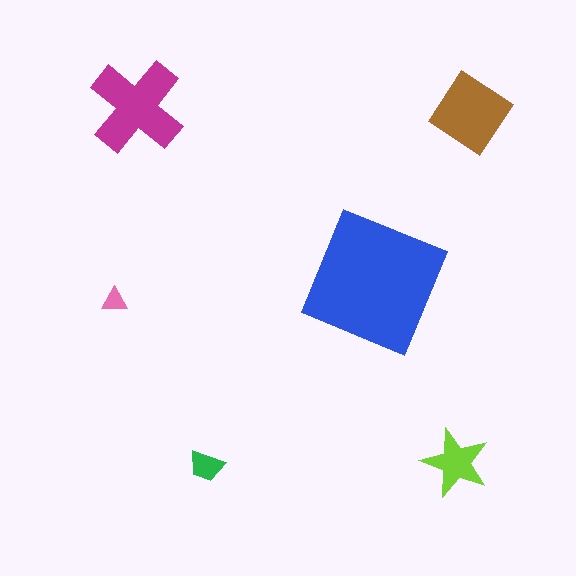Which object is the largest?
The blue square.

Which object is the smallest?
The pink triangle.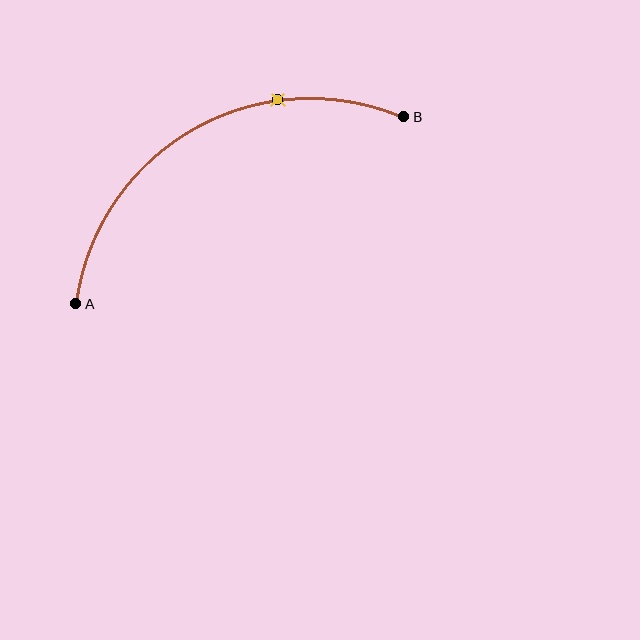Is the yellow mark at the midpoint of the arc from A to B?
No. The yellow mark lies on the arc but is closer to endpoint B. The arc midpoint would be at the point on the curve equidistant along the arc from both A and B.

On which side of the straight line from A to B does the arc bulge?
The arc bulges above the straight line connecting A and B.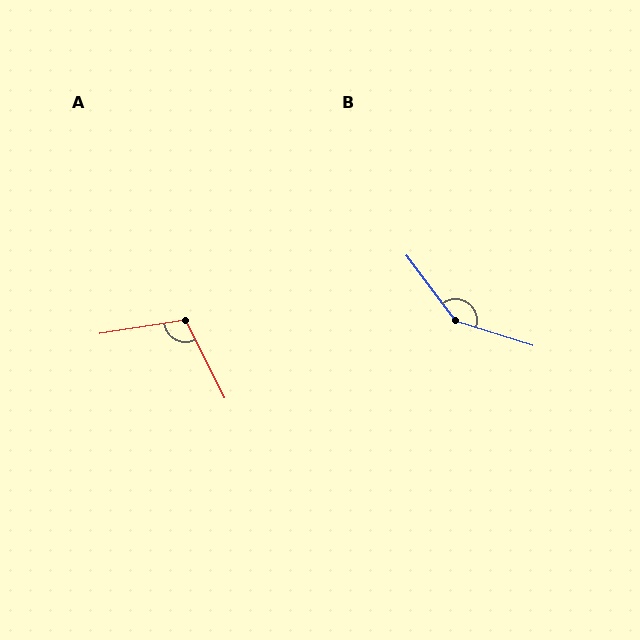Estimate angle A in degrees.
Approximately 107 degrees.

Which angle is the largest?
B, at approximately 145 degrees.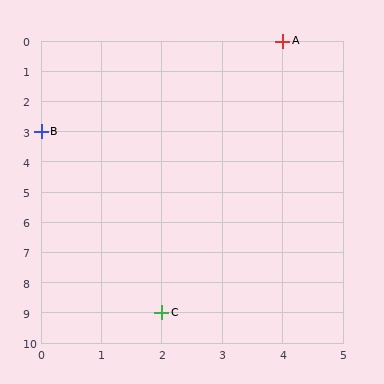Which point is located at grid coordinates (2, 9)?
Point C is at (2, 9).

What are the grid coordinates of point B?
Point B is at grid coordinates (0, 3).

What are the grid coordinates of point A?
Point A is at grid coordinates (4, 0).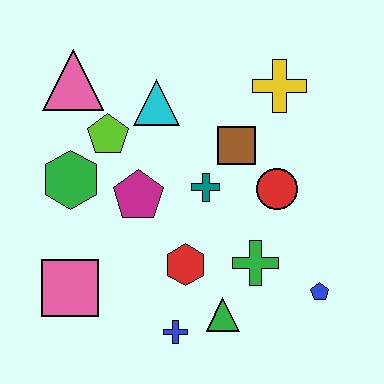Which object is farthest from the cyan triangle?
The blue pentagon is farthest from the cyan triangle.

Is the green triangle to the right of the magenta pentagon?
Yes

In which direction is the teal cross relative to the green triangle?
The teal cross is above the green triangle.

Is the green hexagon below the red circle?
No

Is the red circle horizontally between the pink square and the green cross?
No